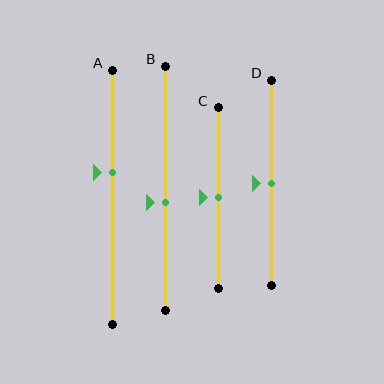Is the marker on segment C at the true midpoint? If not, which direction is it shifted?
Yes, the marker on segment C is at the true midpoint.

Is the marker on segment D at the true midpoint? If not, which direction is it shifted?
Yes, the marker on segment D is at the true midpoint.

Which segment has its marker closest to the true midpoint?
Segment C has its marker closest to the true midpoint.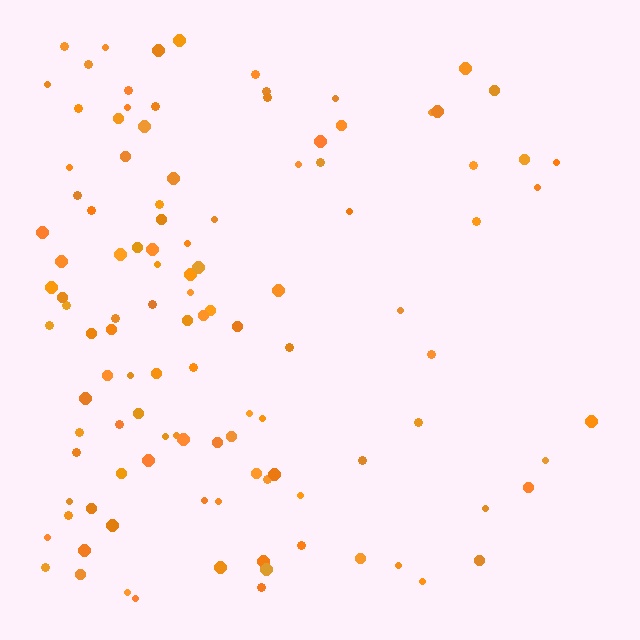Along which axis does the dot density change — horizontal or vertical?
Horizontal.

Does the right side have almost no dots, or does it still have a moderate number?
Still a moderate number, just noticeably fewer than the left.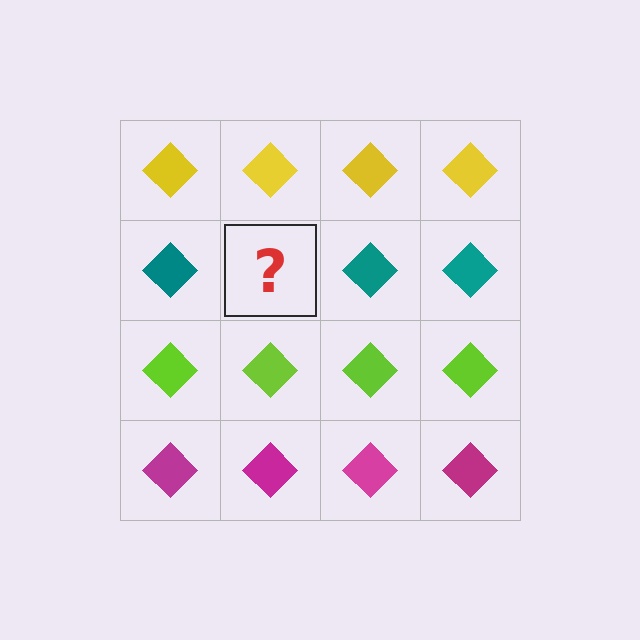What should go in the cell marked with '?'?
The missing cell should contain a teal diamond.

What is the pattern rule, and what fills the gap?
The rule is that each row has a consistent color. The gap should be filled with a teal diamond.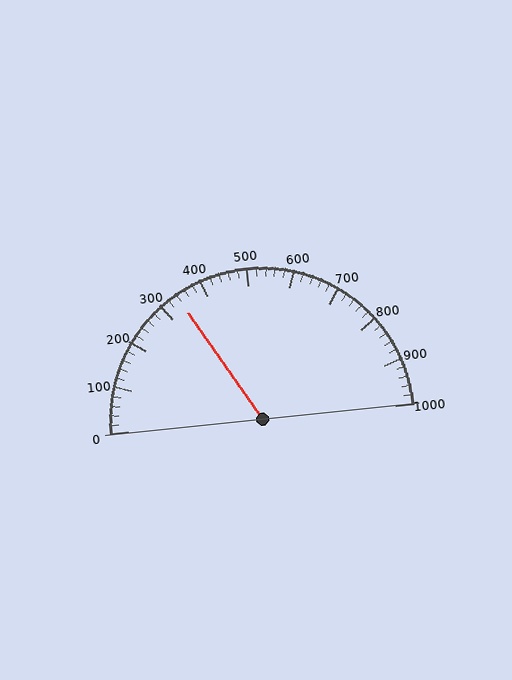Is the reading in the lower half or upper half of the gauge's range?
The reading is in the lower half of the range (0 to 1000).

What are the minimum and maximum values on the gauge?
The gauge ranges from 0 to 1000.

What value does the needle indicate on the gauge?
The needle indicates approximately 340.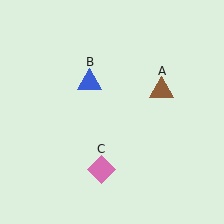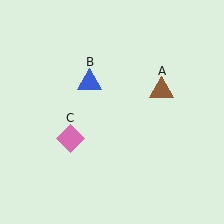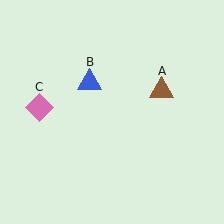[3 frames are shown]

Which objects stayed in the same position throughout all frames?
Brown triangle (object A) and blue triangle (object B) remained stationary.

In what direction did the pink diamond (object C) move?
The pink diamond (object C) moved up and to the left.